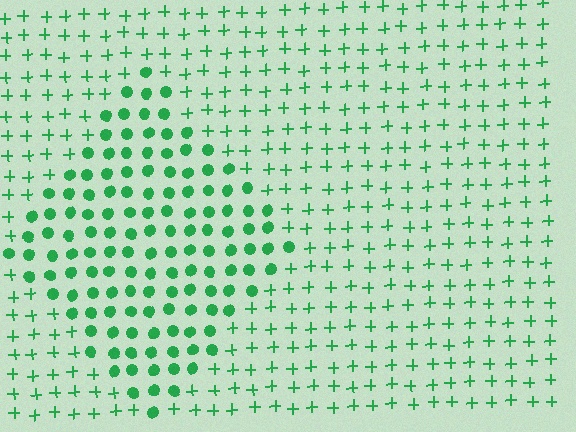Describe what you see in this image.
The image is filled with small green elements arranged in a uniform grid. A diamond-shaped region contains circles, while the surrounding area contains plus signs. The boundary is defined purely by the change in element shape.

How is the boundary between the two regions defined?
The boundary is defined by a change in element shape: circles inside vs. plus signs outside. All elements share the same color and spacing.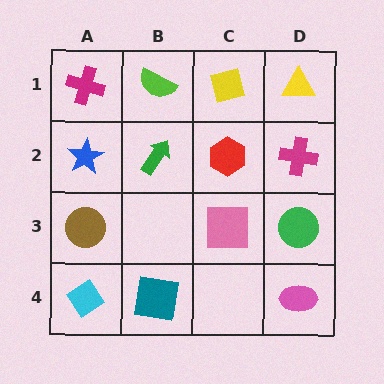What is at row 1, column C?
A yellow diamond.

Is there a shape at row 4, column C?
No, that cell is empty.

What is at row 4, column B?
A teal square.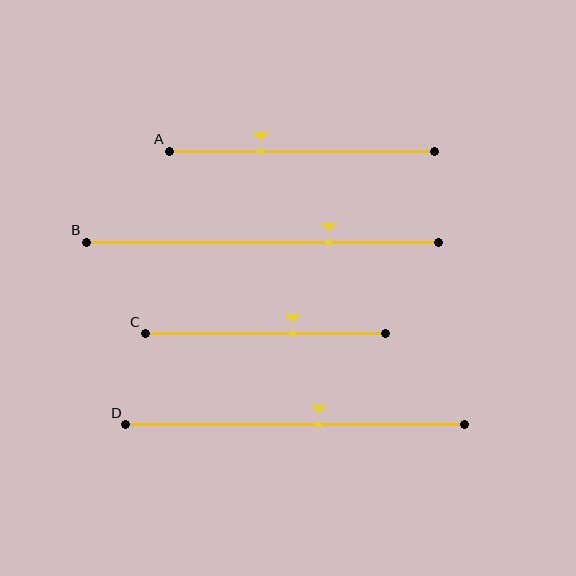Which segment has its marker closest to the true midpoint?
Segment D has its marker closest to the true midpoint.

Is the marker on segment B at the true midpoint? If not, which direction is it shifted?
No, the marker on segment B is shifted to the right by about 19% of the segment length.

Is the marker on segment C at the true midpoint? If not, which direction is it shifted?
No, the marker on segment C is shifted to the right by about 11% of the segment length.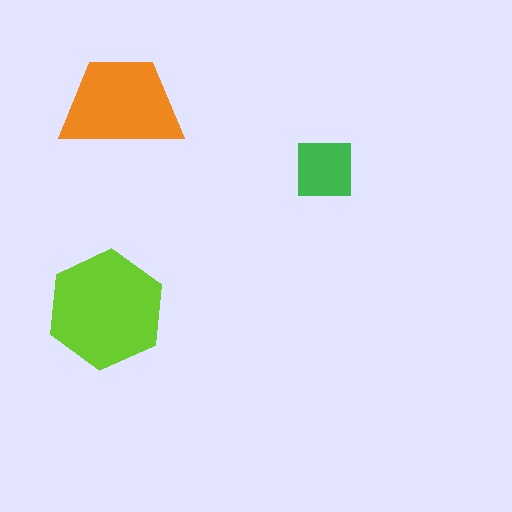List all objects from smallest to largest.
The green square, the orange trapezoid, the lime hexagon.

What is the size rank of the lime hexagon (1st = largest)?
1st.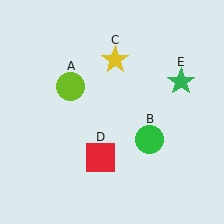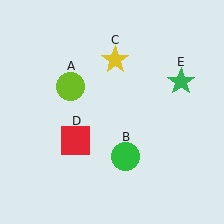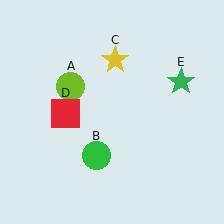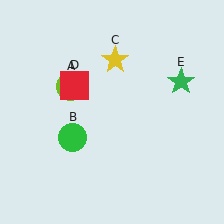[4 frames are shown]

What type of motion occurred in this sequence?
The green circle (object B), red square (object D) rotated clockwise around the center of the scene.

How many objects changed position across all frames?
2 objects changed position: green circle (object B), red square (object D).